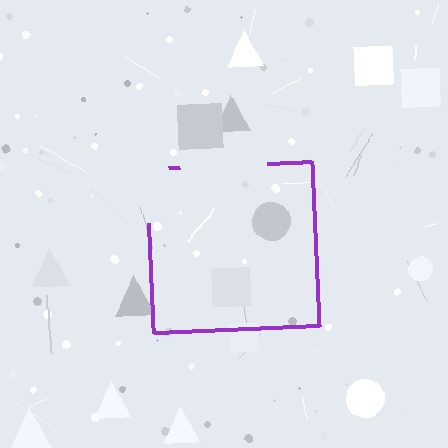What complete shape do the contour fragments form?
The contour fragments form a square.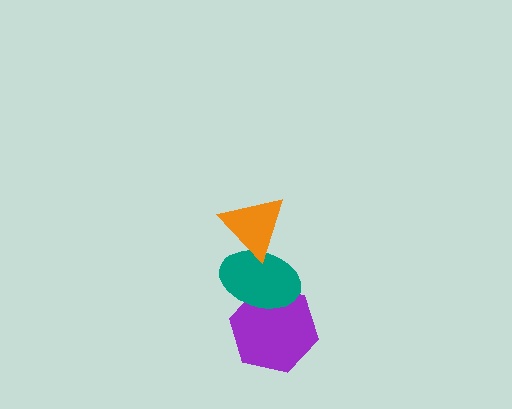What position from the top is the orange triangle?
The orange triangle is 1st from the top.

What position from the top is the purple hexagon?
The purple hexagon is 3rd from the top.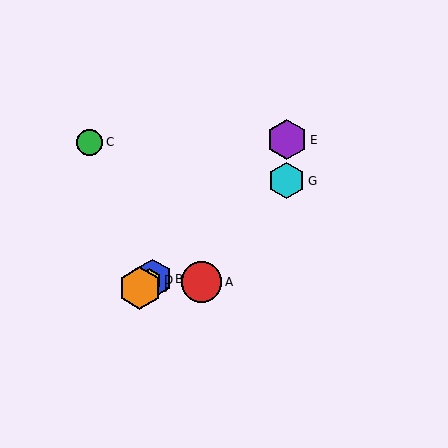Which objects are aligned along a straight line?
Objects B, D, F, G are aligned along a straight line.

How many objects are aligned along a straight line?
4 objects (B, D, F, G) are aligned along a straight line.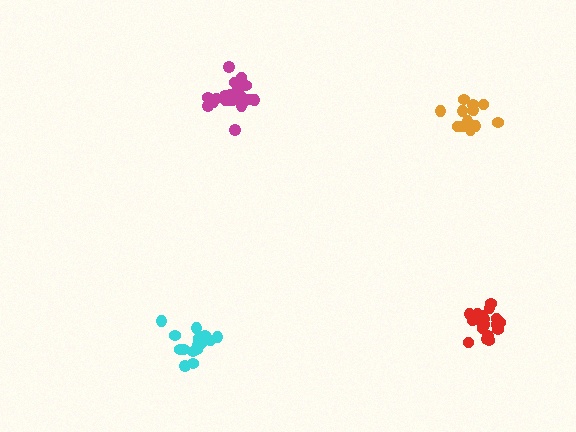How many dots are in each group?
Group 1: 16 dots, Group 2: 21 dots, Group 3: 15 dots, Group 4: 19 dots (71 total).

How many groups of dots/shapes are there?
There are 4 groups.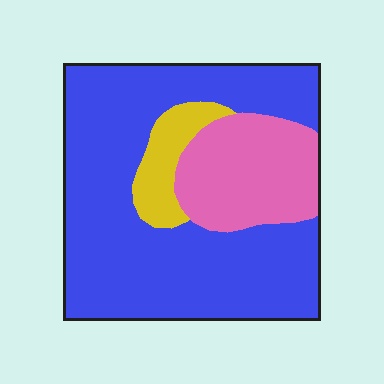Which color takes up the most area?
Blue, at roughly 70%.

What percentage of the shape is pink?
Pink covers around 20% of the shape.